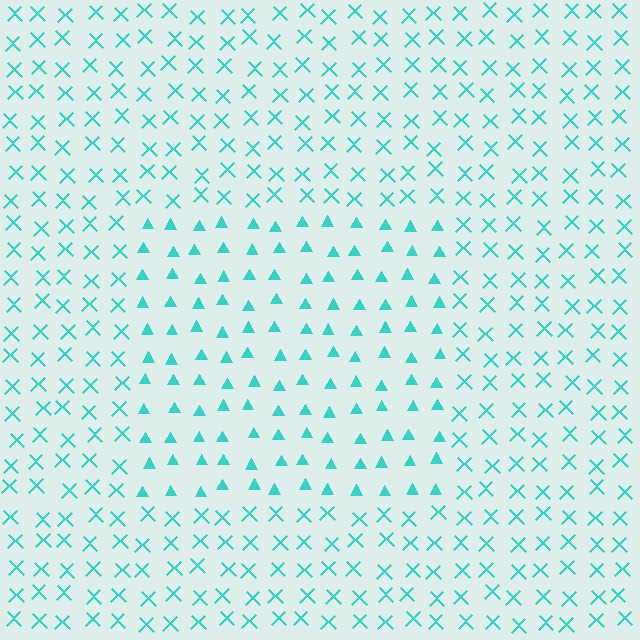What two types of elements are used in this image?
The image uses triangles inside the rectangle region and X marks outside it.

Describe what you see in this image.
The image is filled with small cyan elements arranged in a uniform grid. A rectangle-shaped region contains triangles, while the surrounding area contains X marks. The boundary is defined purely by the change in element shape.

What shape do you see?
I see a rectangle.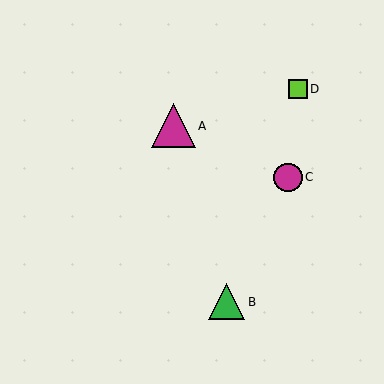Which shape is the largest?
The magenta triangle (labeled A) is the largest.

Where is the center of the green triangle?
The center of the green triangle is at (227, 302).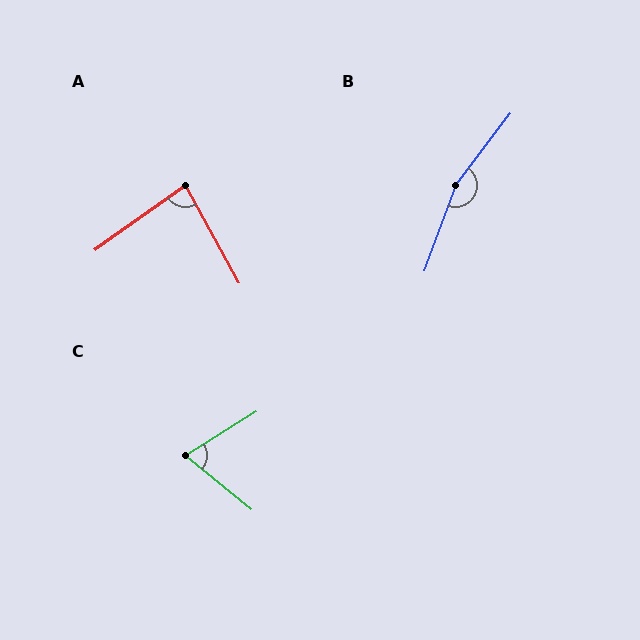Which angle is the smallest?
C, at approximately 71 degrees.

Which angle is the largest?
B, at approximately 163 degrees.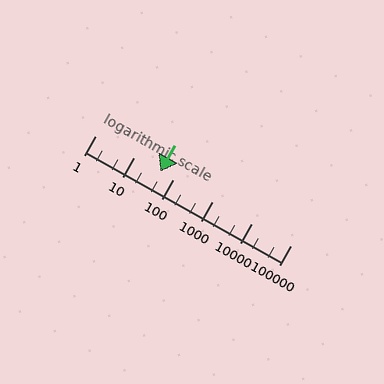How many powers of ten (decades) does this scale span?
The scale spans 5 decades, from 1 to 100000.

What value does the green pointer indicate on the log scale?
The pointer indicates approximately 45.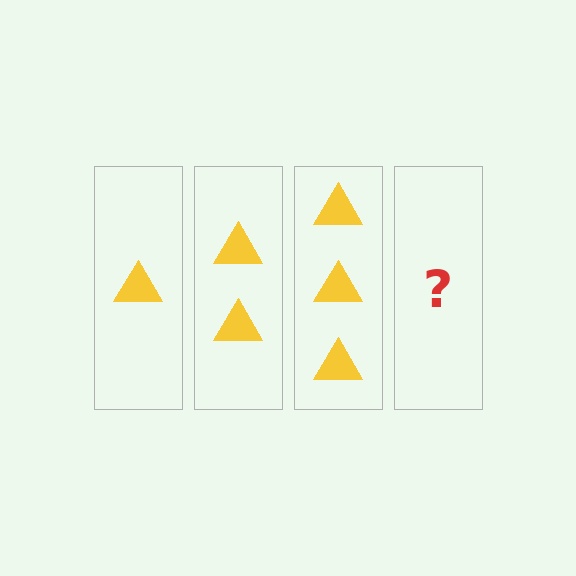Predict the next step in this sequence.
The next step is 4 triangles.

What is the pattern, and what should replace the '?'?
The pattern is that each step adds one more triangle. The '?' should be 4 triangles.